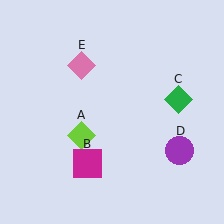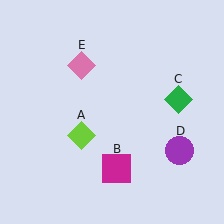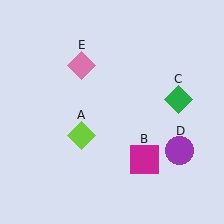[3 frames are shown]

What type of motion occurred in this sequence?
The magenta square (object B) rotated counterclockwise around the center of the scene.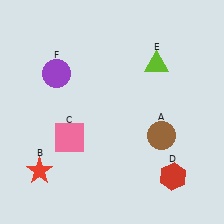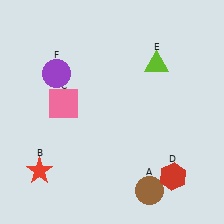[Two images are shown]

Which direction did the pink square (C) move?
The pink square (C) moved up.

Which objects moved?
The objects that moved are: the brown circle (A), the pink square (C).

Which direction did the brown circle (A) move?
The brown circle (A) moved down.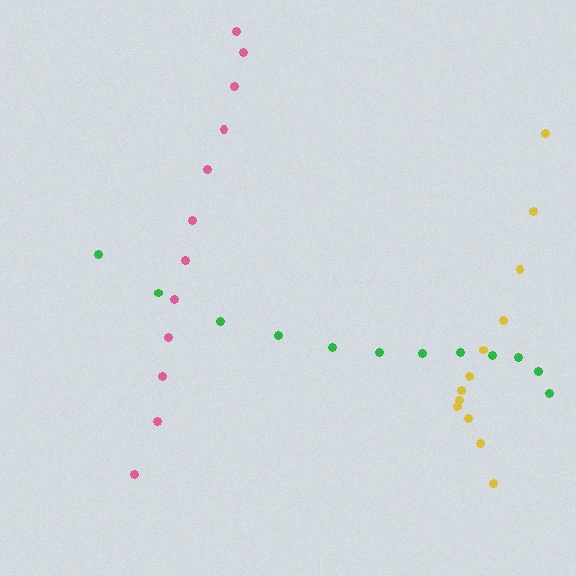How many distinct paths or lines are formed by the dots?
There are 3 distinct paths.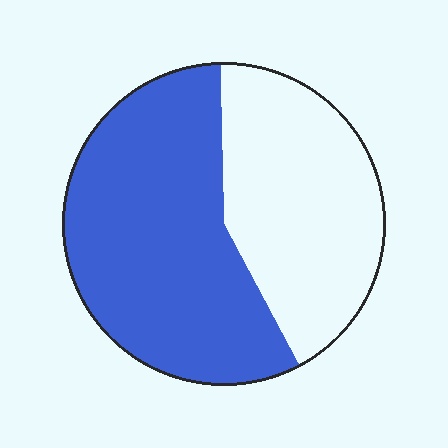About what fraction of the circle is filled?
About three fifths (3/5).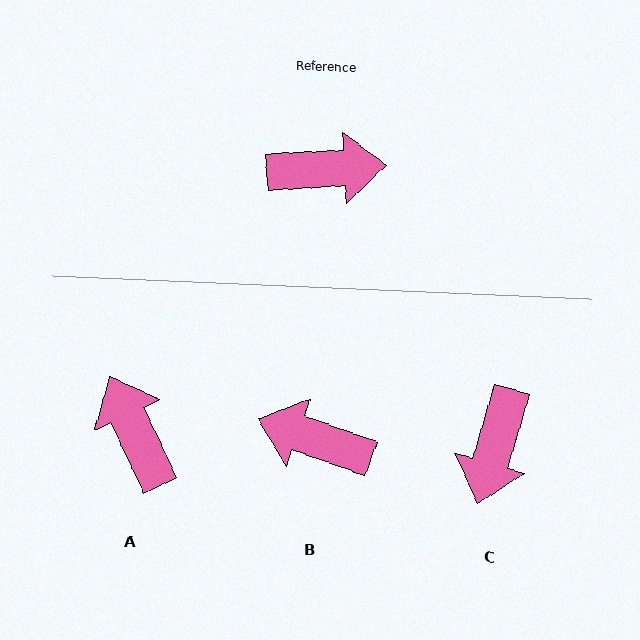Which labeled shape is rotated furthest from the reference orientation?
B, about 157 degrees away.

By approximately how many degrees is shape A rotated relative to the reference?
Approximately 112 degrees counter-clockwise.